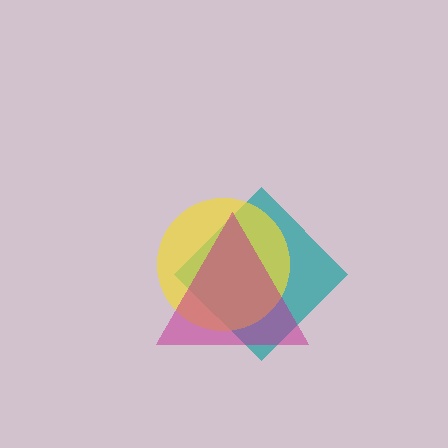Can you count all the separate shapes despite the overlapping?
Yes, there are 3 separate shapes.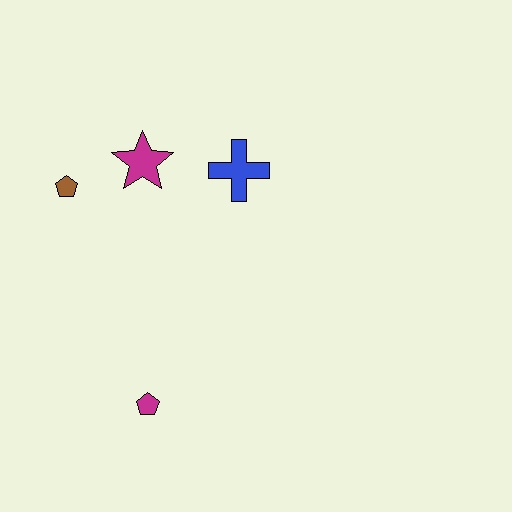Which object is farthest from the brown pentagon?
The magenta pentagon is farthest from the brown pentagon.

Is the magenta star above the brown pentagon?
Yes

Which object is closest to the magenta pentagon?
The brown pentagon is closest to the magenta pentagon.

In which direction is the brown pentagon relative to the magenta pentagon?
The brown pentagon is above the magenta pentagon.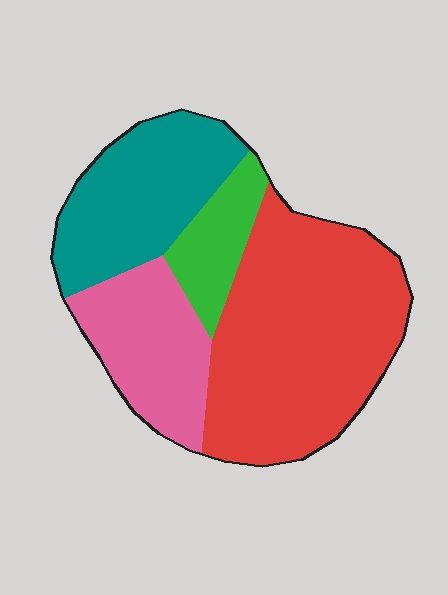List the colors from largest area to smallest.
From largest to smallest: red, teal, pink, green.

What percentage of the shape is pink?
Pink takes up about one fifth (1/5) of the shape.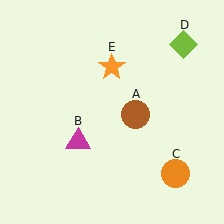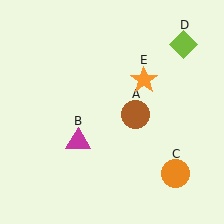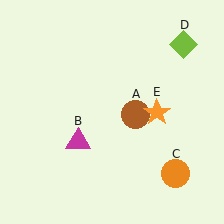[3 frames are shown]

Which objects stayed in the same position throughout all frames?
Brown circle (object A) and magenta triangle (object B) and orange circle (object C) and lime diamond (object D) remained stationary.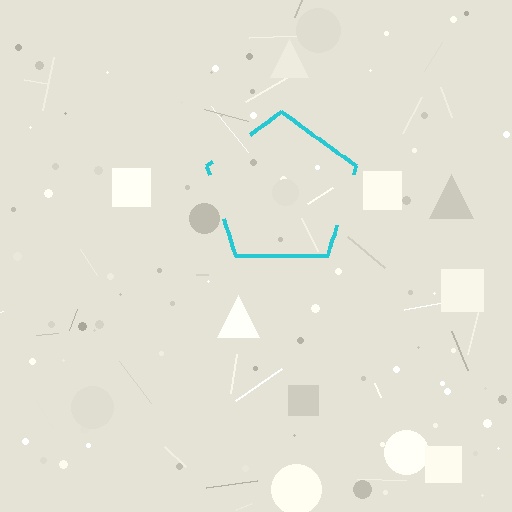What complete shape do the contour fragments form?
The contour fragments form a pentagon.